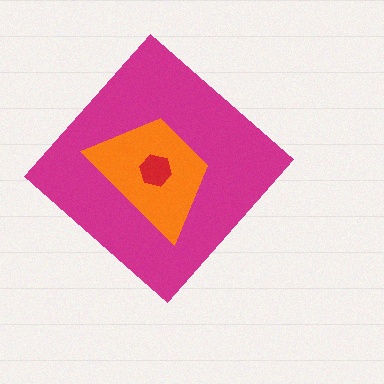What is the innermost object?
The red hexagon.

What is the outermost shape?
The magenta diamond.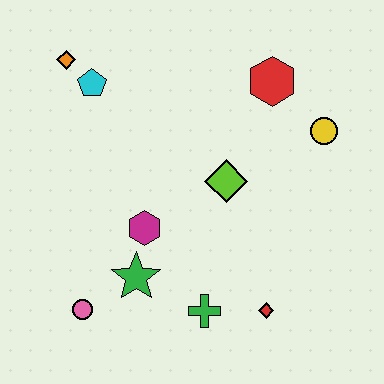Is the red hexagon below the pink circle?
No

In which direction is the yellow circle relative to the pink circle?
The yellow circle is to the right of the pink circle.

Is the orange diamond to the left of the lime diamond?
Yes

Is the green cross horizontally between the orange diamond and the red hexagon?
Yes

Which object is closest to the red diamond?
The green cross is closest to the red diamond.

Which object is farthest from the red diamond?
The orange diamond is farthest from the red diamond.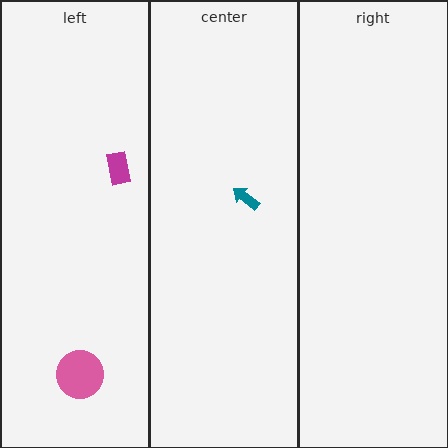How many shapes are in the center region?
1.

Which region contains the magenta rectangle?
The left region.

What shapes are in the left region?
The pink circle, the magenta rectangle.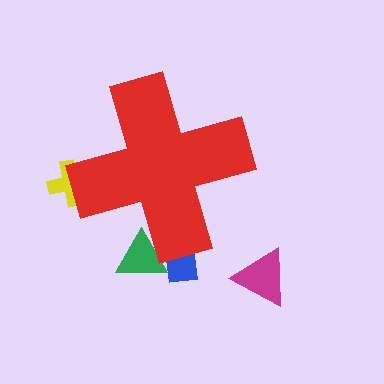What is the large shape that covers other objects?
A red cross.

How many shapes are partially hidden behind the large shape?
3 shapes are partially hidden.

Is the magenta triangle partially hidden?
No, the magenta triangle is fully visible.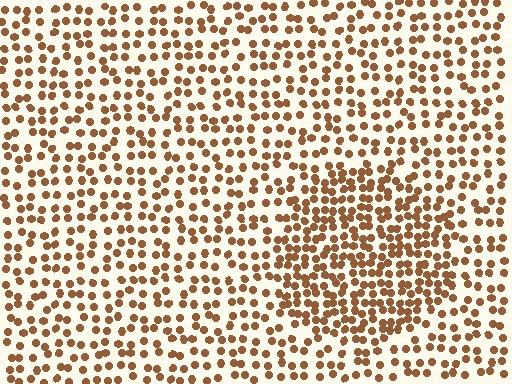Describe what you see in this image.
The image contains small brown elements arranged at two different densities. A circle-shaped region is visible where the elements are more densely packed than the surrounding area.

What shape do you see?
I see a circle.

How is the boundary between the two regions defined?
The boundary is defined by a change in element density (approximately 1.7x ratio). All elements are the same color, size, and shape.